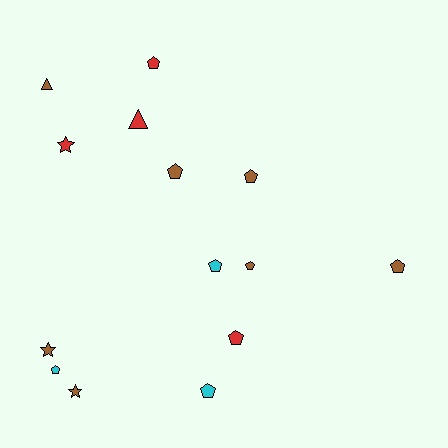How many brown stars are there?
There are 2 brown stars.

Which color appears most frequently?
Brown, with 7 objects.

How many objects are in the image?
There are 14 objects.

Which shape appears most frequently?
Pentagon, with 9 objects.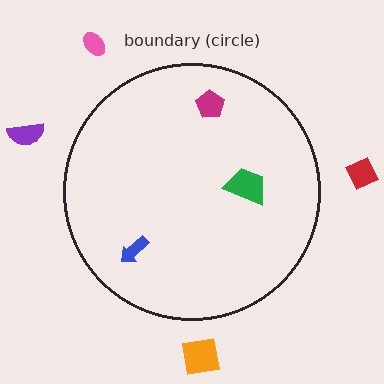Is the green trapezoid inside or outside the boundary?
Inside.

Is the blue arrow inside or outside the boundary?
Inside.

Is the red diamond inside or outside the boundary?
Outside.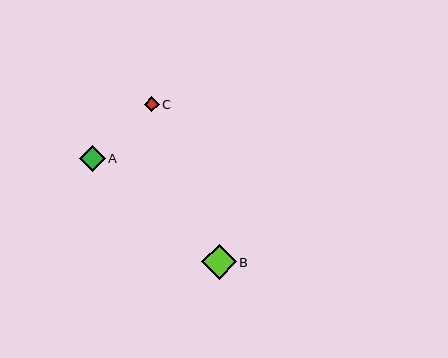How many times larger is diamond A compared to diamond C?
Diamond A is approximately 1.7 times the size of diamond C.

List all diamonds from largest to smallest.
From largest to smallest: B, A, C.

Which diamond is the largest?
Diamond B is the largest with a size of approximately 35 pixels.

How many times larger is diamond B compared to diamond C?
Diamond B is approximately 2.3 times the size of diamond C.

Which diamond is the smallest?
Diamond C is the smallest with a size of approximately 15 pixels.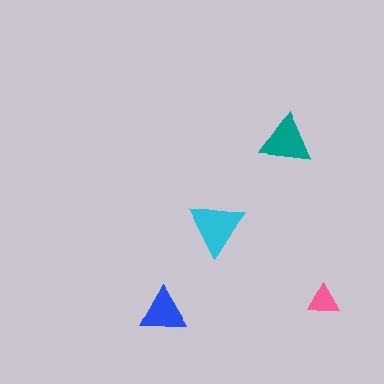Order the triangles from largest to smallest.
the cyan one, the teal one, the blue one, the pink one.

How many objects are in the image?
There are 4 objects in the image.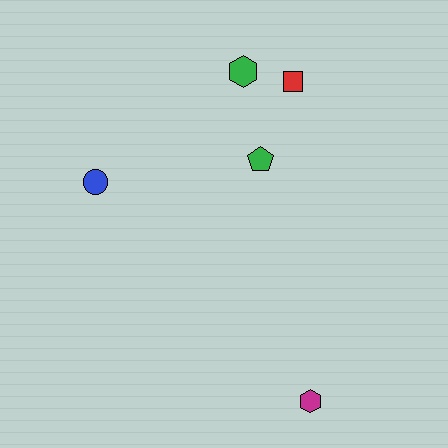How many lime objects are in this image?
There are no lime objects.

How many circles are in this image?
There is 1 circle.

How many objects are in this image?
There are 5 objects.